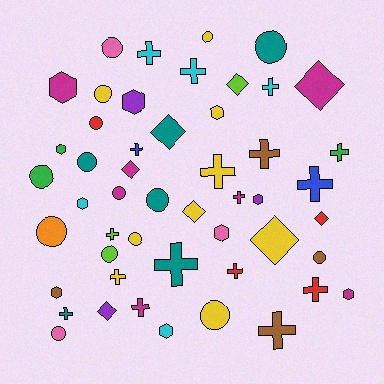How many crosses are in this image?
There are 17 crosses.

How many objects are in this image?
There are 50 objects.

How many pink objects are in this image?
There are 3 pink objects.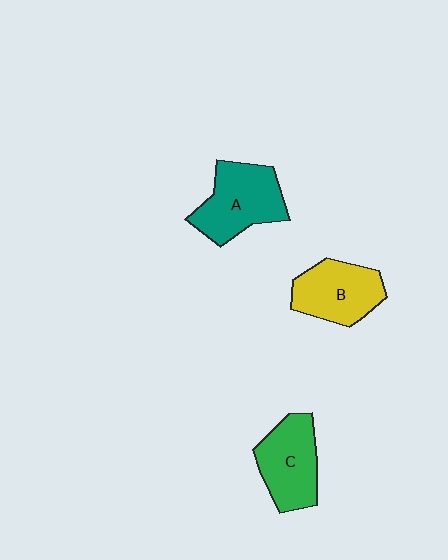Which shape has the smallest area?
Shape B (yellow).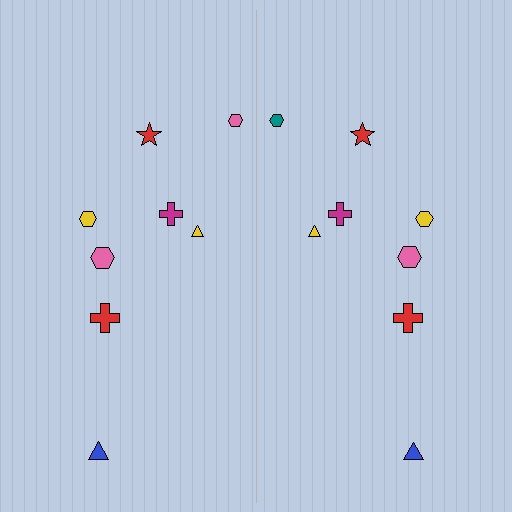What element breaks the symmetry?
The teal hexagon on the right side breaks the symmetry — its mirror counterpart is pink.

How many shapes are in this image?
There are 16 shapes in this image.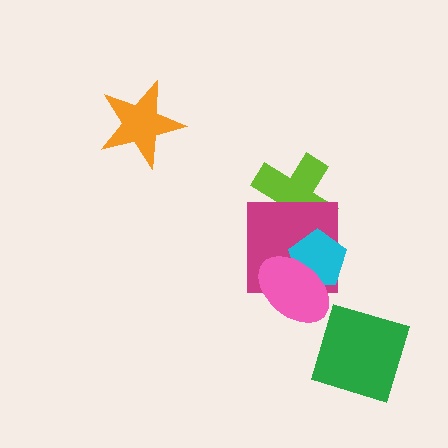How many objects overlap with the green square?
0 objects overlap with the green square.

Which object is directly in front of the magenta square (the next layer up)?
The cyan pentagon is directly in front of the magenta square.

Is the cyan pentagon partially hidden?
Yes, it is partially covered by another shape.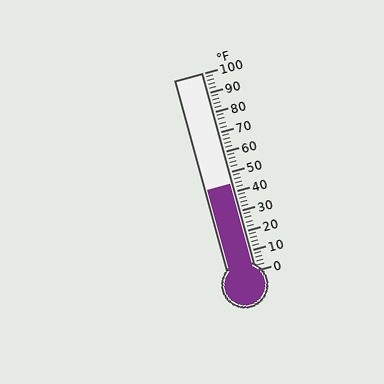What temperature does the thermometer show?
The thermometer shows approximately 44°F.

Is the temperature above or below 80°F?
The temperature is below 80°F.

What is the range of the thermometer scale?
The thermometer scale ranges from 0°F to 100°F.